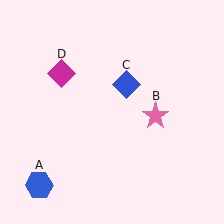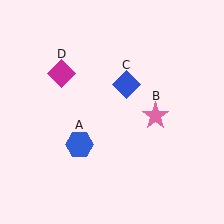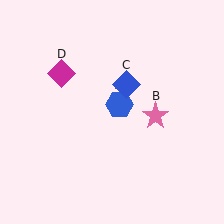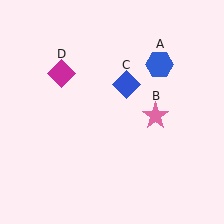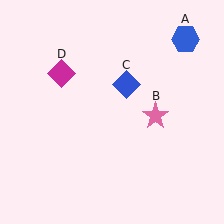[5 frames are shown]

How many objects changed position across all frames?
1 object changed position: blue hexagon (object A).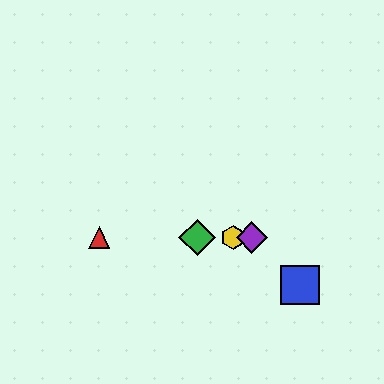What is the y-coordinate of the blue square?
The blue square is at y≈285.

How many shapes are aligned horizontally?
4 shapes (the red triangle, the green diamond, the yellow hexagon, the purple diamond) are aligned horizontally.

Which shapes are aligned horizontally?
The red triangle, the green diamond, the yellow hexagon, the purple diamond are aligned horizontally.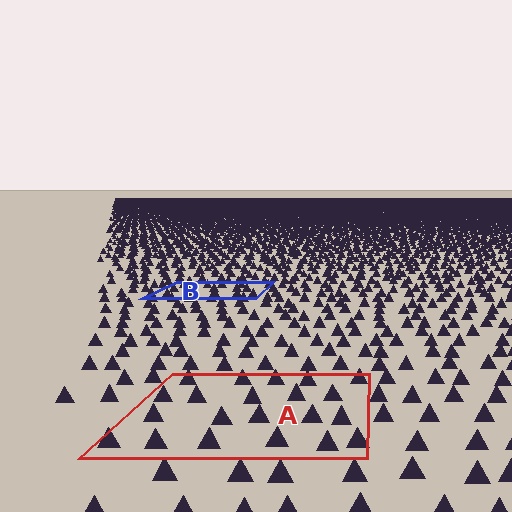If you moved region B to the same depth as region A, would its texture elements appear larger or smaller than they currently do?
They would appear larger. At a closer depth, the same texture elements are projected at a bigger on-screen size.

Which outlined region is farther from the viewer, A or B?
Region B is farther from the viewer — the texture elements inside it appear smaller and more densely packed.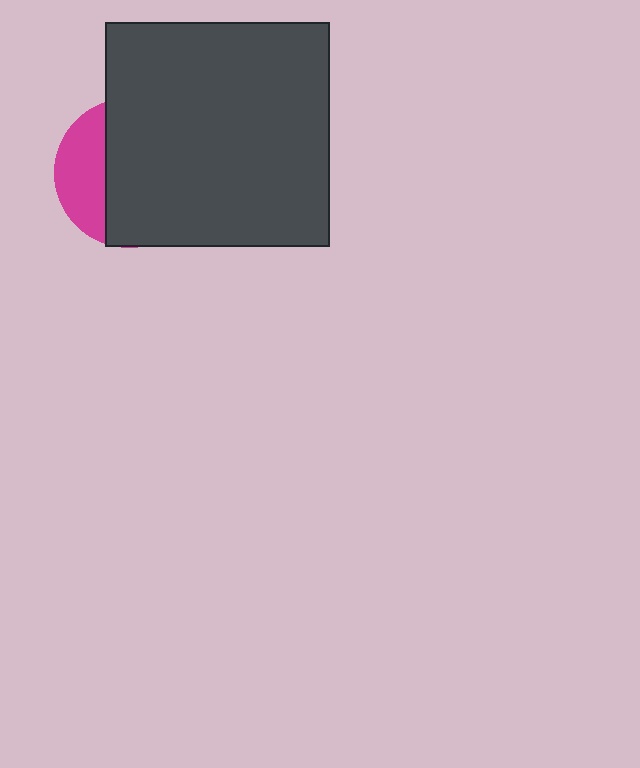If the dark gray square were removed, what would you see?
You would see the complete magenta circle.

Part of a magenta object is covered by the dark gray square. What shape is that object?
It is a circle.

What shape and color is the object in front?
The object in front is a dark gray square.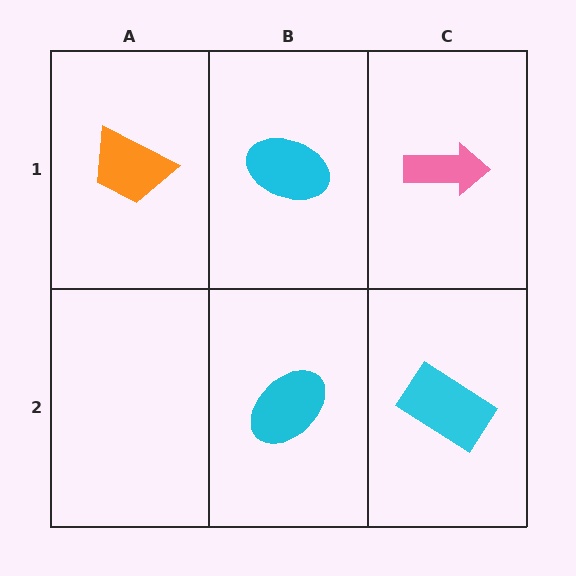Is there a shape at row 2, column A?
No, that cell is empty.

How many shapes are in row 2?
2 shapes.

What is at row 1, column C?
A pink arrow.